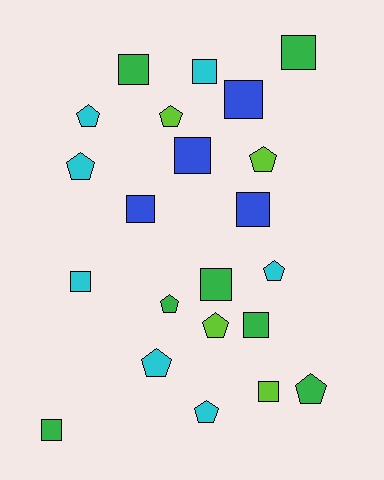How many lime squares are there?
There is 1 lime square.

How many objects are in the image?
There are 22 objects.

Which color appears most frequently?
Green, with 7 objects.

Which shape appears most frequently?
Square, with 12 objects.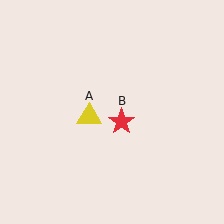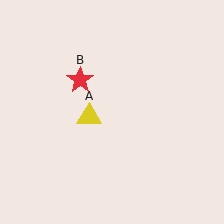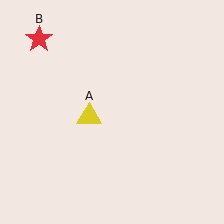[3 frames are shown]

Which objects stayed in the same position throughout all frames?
Yellow triangle (object A) remained stationary.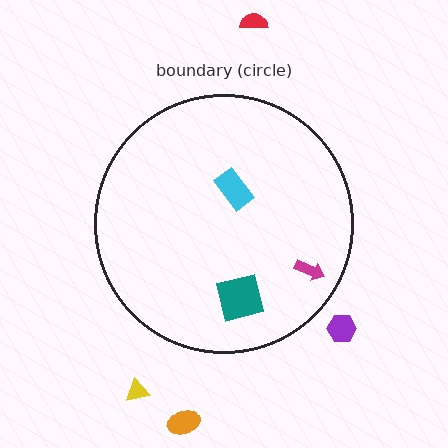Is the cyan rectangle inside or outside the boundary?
Inside.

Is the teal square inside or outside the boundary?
Inside.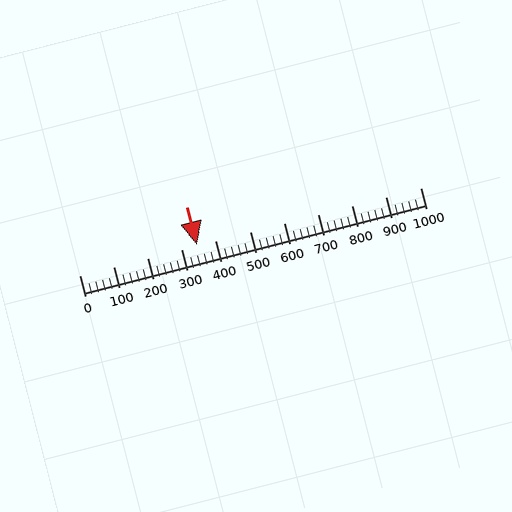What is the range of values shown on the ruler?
The ruler shows values from 0 to 1000.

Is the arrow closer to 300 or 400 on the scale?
The arrow is closer to 300.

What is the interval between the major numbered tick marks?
The major tick marks are spaced 100 units apart.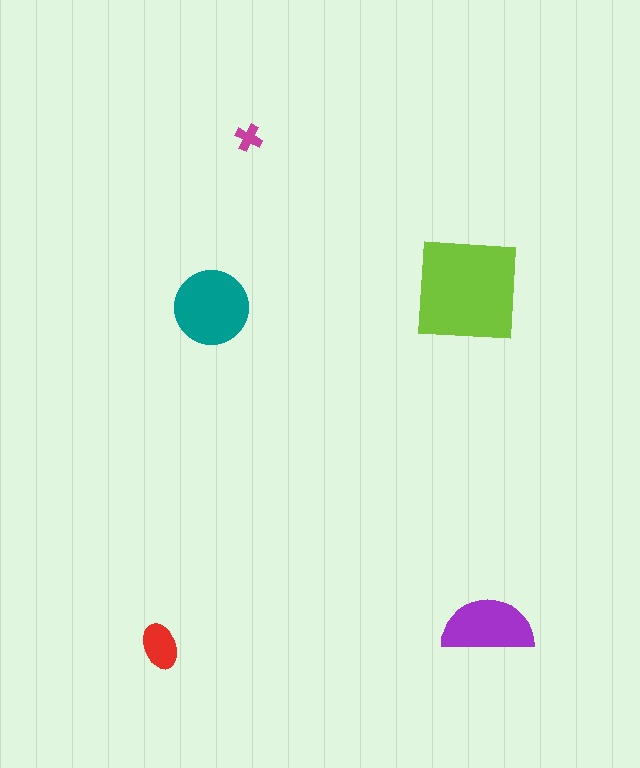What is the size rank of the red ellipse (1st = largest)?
4th.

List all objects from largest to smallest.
The lime square, the teal circle, the purple semicircle, the red ellipse, the magenta cross.